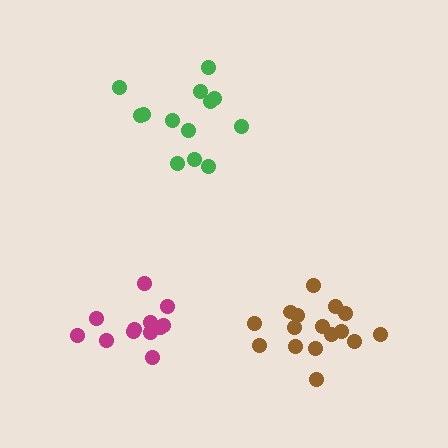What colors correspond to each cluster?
The clusters are colored: brown, magenta, green.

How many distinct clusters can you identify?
There are 3 distinct clusters.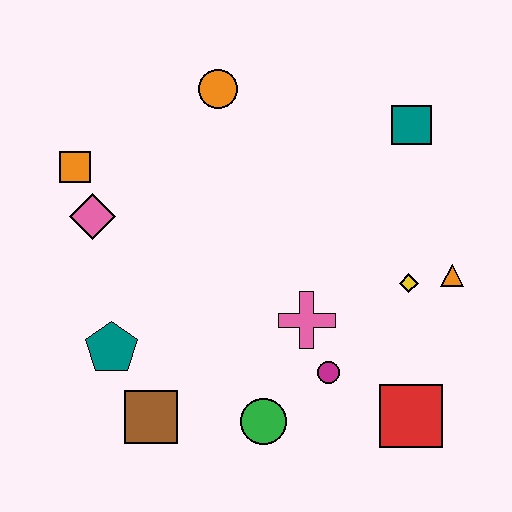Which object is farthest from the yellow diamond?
The orange square is farthest from the yellow diamond.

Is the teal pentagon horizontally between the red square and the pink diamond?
Yes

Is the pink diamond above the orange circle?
No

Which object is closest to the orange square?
The pink diamond is closest to the orange square.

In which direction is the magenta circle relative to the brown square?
The magenta circle is to the right of the brown square.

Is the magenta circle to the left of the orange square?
No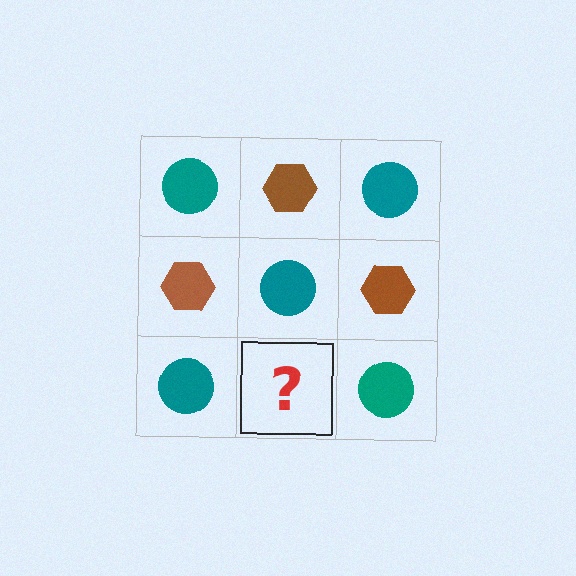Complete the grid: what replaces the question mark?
The question mark should be replaced with a brown hexagon.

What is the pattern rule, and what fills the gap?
The rule is that it alternates teal circle and brown hexagon in a checkerboard pattern. The gap should be filled with a brown hexagon.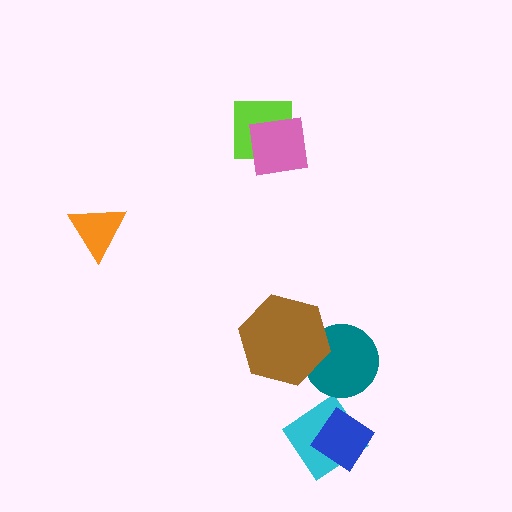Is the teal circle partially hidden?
Yes, it is partially covered by another shape.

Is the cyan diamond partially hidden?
Yes, it is partially covered by another shape.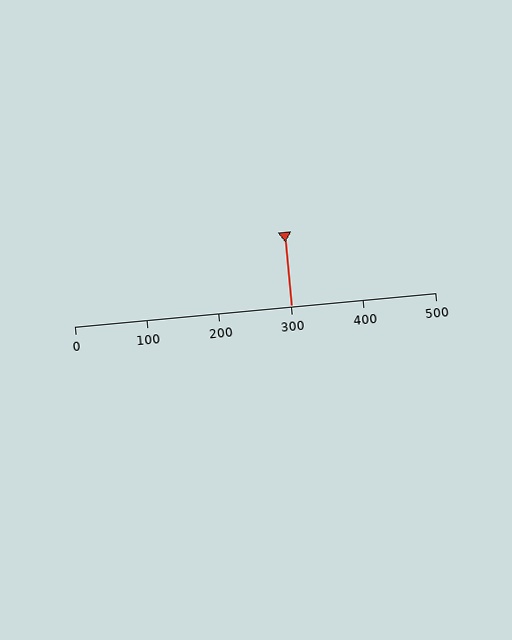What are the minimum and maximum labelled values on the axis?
The axis runs from 0 to 500.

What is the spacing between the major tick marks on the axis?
The major ticks are spaced 100 apart.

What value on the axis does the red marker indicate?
The marker indicates approximately 300.